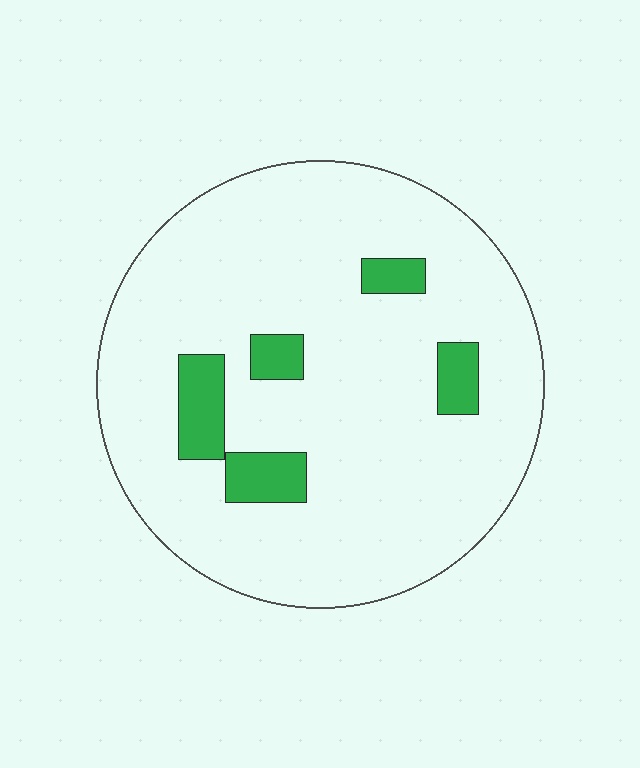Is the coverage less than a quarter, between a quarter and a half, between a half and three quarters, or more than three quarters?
Less than a quarter.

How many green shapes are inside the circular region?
5.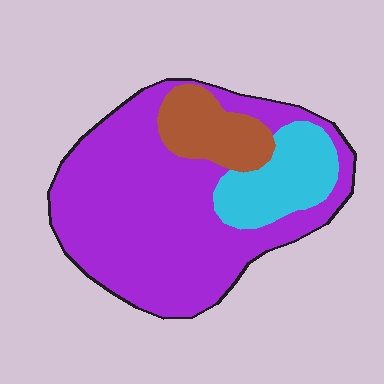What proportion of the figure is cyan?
Cyan takes up less than a quarter of the figure.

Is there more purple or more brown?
Purple.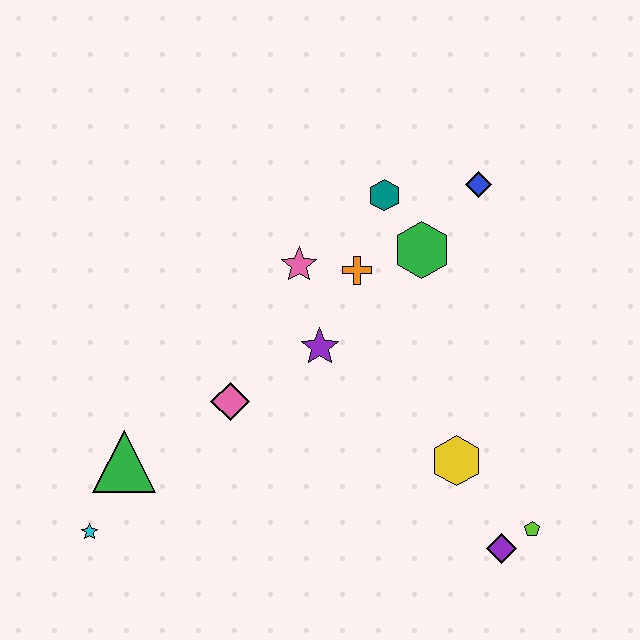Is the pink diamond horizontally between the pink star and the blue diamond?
No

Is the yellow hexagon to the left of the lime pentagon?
Yes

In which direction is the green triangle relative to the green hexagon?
The green triangle is to the left of the green hexagon.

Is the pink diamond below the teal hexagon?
Yes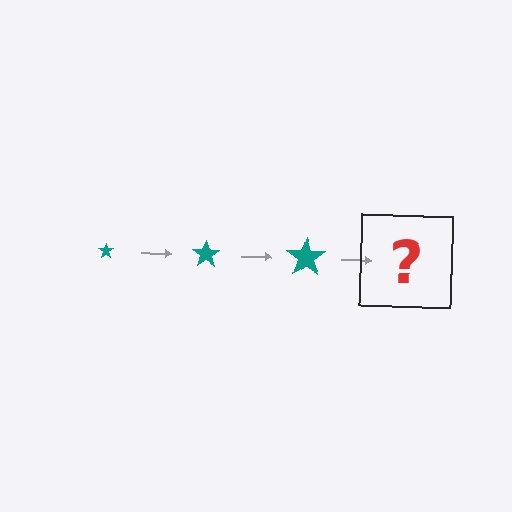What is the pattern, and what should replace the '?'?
The pattern is that the star gets progressively larger each step. The '?' should be a teal star, larger than the previous one.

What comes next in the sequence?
The next element should be a teal star, larger than the previous one.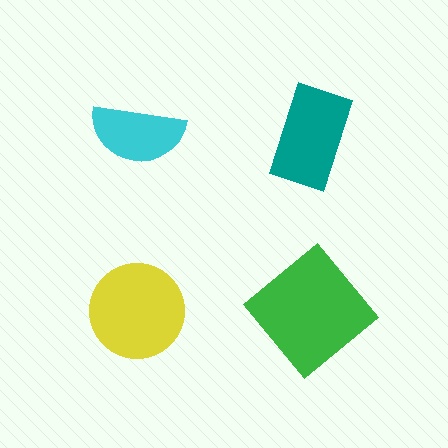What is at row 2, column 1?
A yellow circle.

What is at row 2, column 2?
A green diamond.